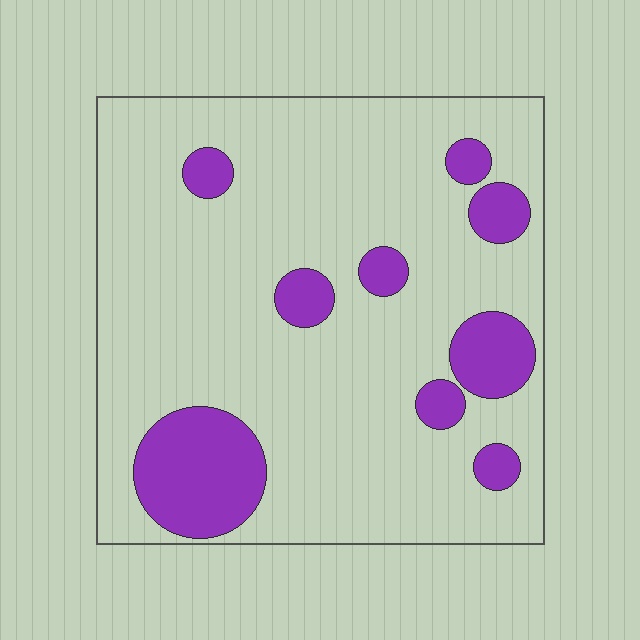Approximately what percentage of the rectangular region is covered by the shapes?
Approximately 20%.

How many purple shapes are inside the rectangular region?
9.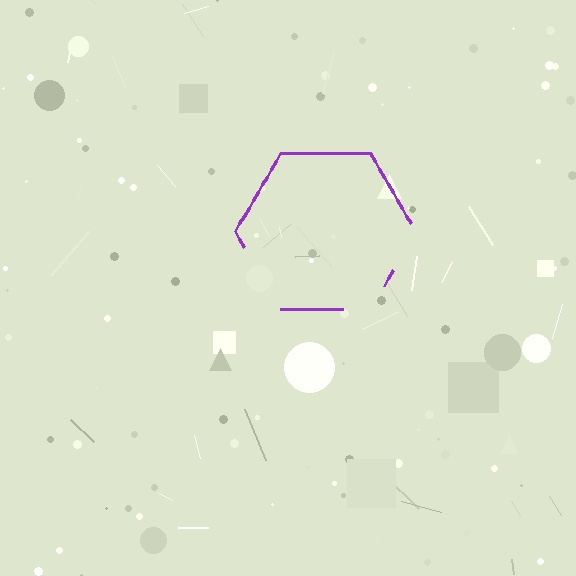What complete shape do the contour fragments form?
The contour fragments form a hexagon.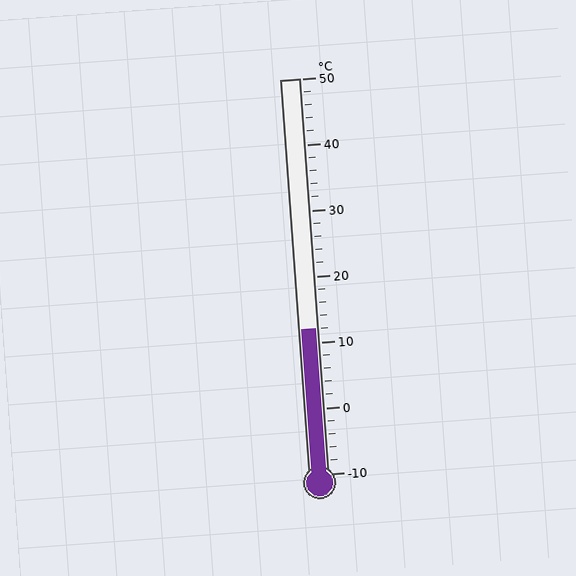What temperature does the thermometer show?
The thermometer shows approximately 12°C.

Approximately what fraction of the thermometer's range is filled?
The thermometer is filled to approximately 35% of its range.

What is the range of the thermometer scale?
The thermometer scale ranges from -10°C to 50°C.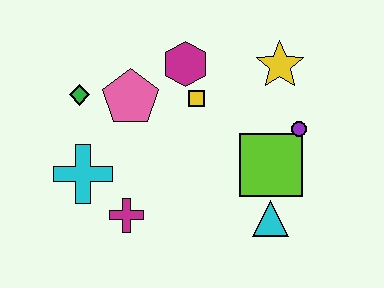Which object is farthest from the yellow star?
The cyan cross is farthest from the yellow star.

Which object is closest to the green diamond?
The pink pentagon is closest to the green diamond.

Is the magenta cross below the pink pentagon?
Yes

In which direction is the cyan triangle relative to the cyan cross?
The cyan triangle is to the right of the cyan cross.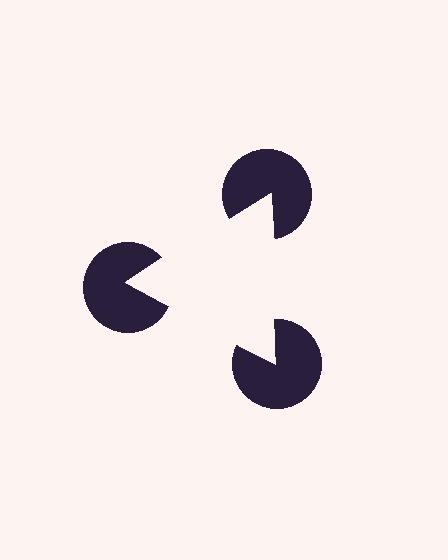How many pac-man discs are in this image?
There are 3 — one at each vertex of the illusory triangle.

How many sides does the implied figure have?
3 sides.